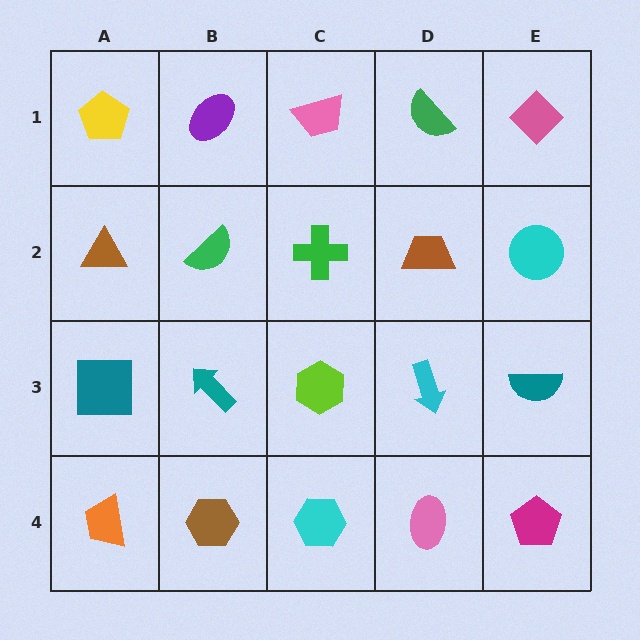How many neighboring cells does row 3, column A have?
3.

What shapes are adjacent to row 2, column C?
A pink trapezoid (row 1, column C), a lime hexagon (row 3, column C), a green semicircle (row 2, column B), a brown trapezoid (row 2, column D).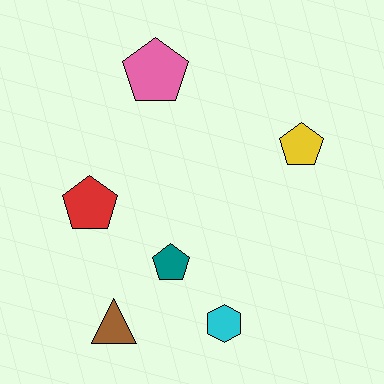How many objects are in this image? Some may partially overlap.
There are 6 objects.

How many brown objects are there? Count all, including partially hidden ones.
There is 1 brown object.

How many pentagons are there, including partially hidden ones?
There are 4 pentagons.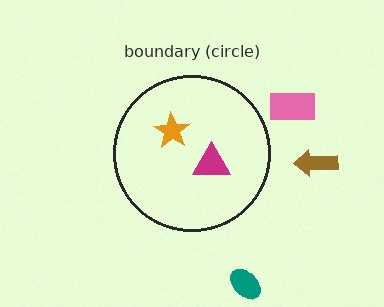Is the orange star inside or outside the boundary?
Inside.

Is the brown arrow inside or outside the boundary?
Outside.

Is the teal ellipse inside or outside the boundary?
Outside.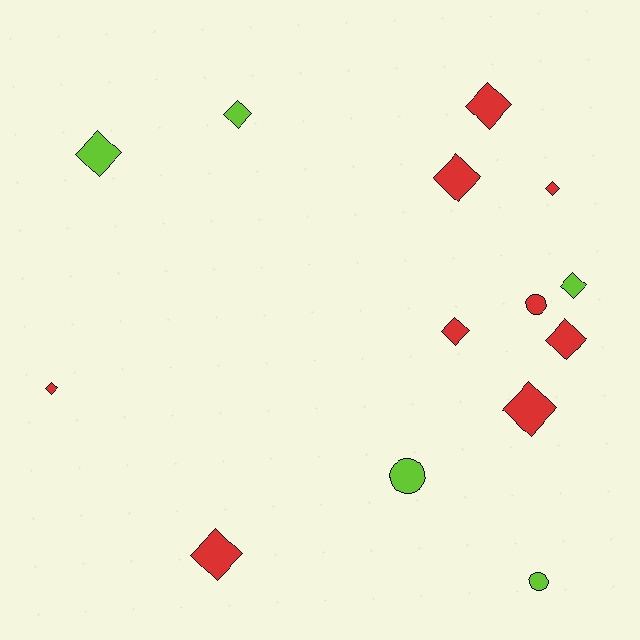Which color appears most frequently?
Red, with 9 objects.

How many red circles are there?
There is 1 red circle.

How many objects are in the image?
There are 14 objects.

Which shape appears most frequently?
Diamond, with 11 objects.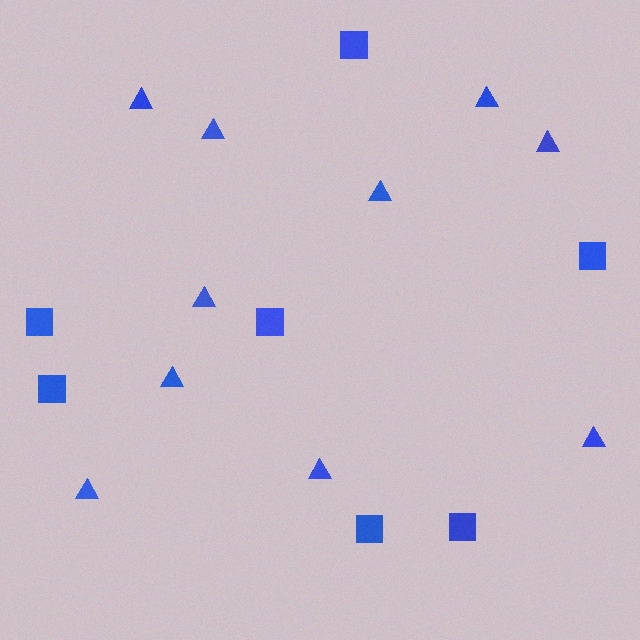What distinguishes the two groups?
There are 2 groups: one group of squares (7) and one group of triangles (10).